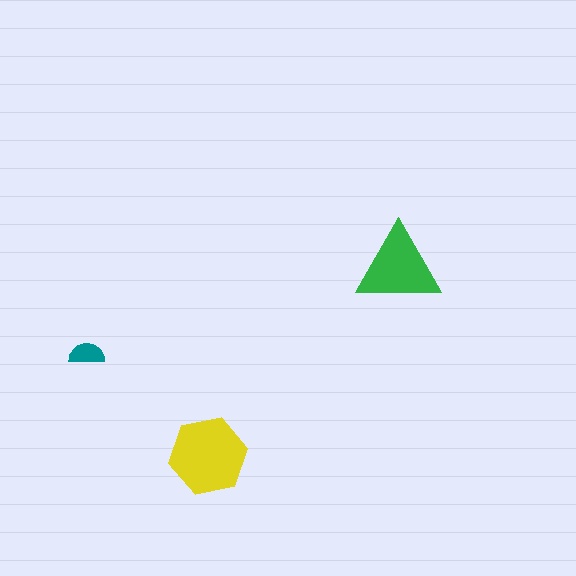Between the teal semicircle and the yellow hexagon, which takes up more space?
The yellow hexagon.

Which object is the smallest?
The teal semicircle.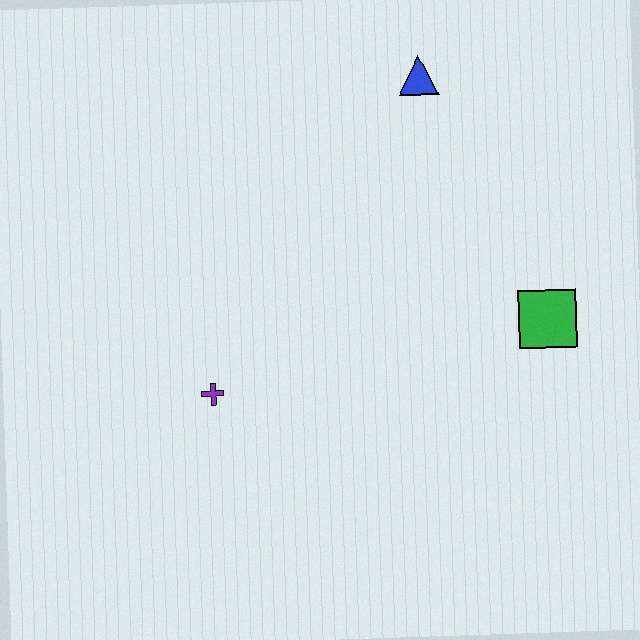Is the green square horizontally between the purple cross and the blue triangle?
No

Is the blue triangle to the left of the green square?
Yes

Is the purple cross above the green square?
No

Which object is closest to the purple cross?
The green square is closest to the purple cross.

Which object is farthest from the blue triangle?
The purple cross is farthest from the blue triangle.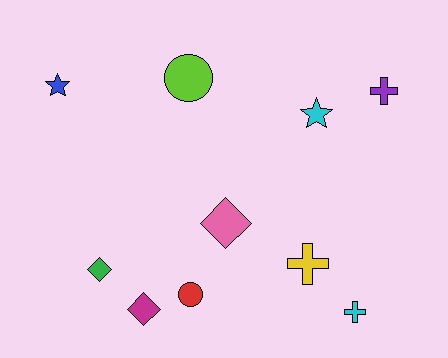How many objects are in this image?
There are 10 objects.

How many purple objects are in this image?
There is 1 purple object.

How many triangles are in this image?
There are no triangles.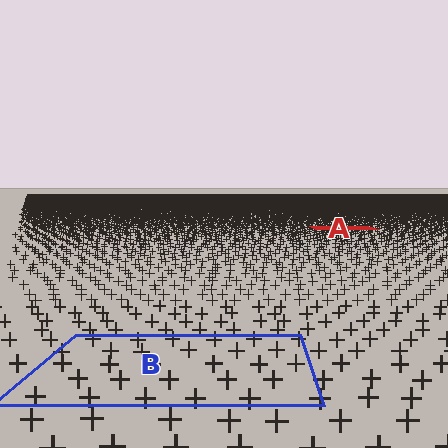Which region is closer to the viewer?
Region B is closer. The texture elements there are larger and more spread out.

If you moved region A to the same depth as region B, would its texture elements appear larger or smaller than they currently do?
They would appear larger. At a closer depth, the same texture elements are projected at a bigger on-screen size.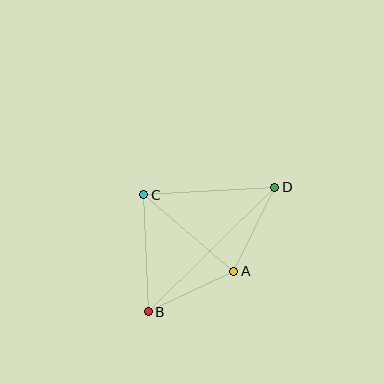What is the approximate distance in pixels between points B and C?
The distance between B and C is approximately 117 pixels.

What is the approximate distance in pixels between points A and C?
The distance between A and C is approximately 118 pixels.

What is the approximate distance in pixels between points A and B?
The distance between A and B is approximately 94 pixels.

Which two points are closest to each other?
Points A and D are closest to each other.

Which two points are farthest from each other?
Points B and D are farthest from each other.